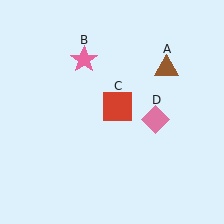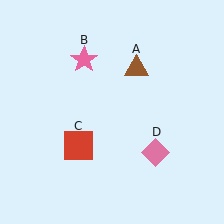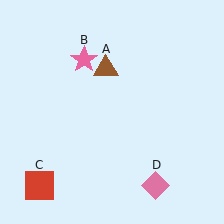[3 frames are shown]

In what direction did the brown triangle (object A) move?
The brown triangle (object A) moved left.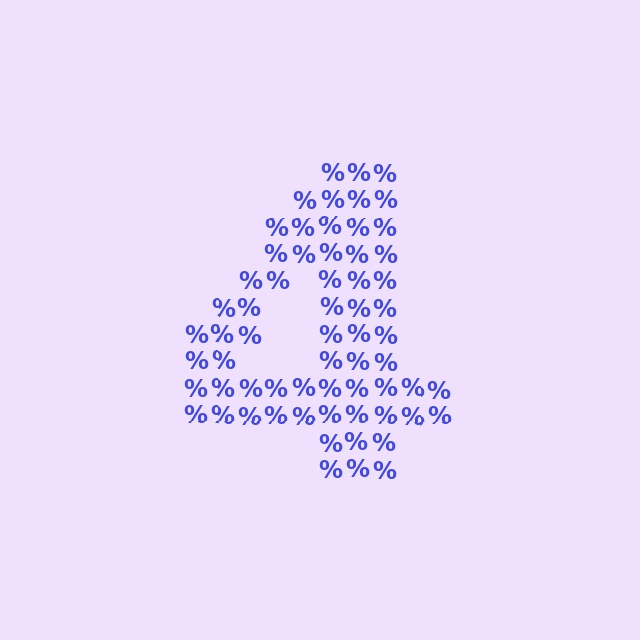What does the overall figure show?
The overall figure shows the digit 4.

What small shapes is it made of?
It is made of small percent signs.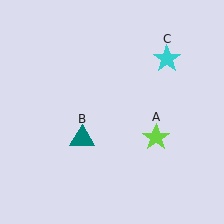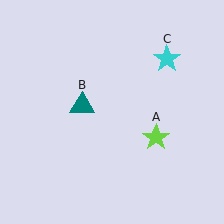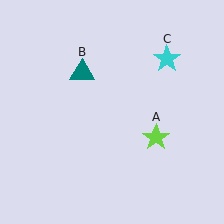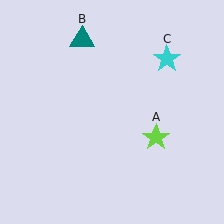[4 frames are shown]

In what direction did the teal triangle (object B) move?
The teal triangle (object B) moved up.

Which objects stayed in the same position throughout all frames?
Lime star (object A) and cyan star (object C) remained stationary.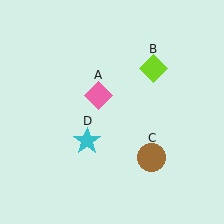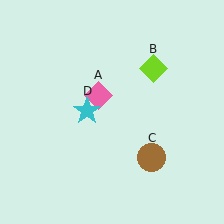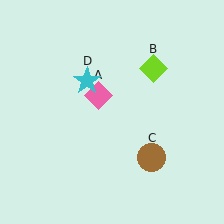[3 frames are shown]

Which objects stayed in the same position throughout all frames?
Pink diamond (object A) and lime diamond (object B) and brown circle (object C) remained stationary.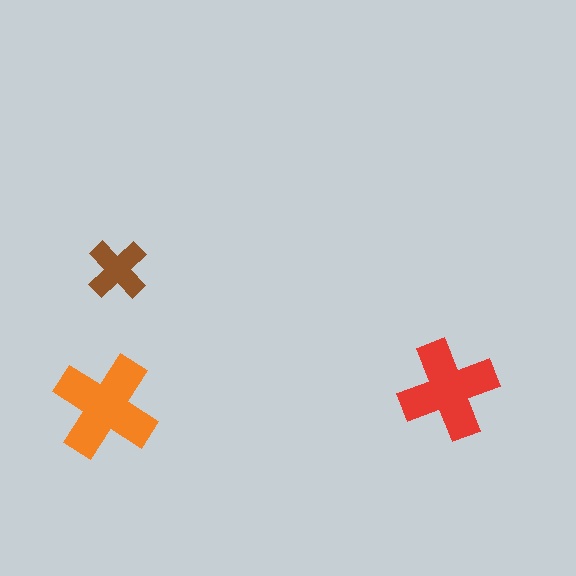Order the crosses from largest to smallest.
the orange one, the red one, the brown one.